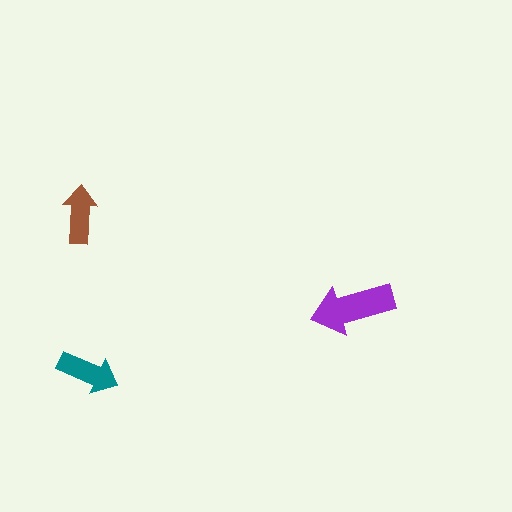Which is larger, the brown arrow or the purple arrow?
The purple one.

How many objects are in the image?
There are 3 objects in the image.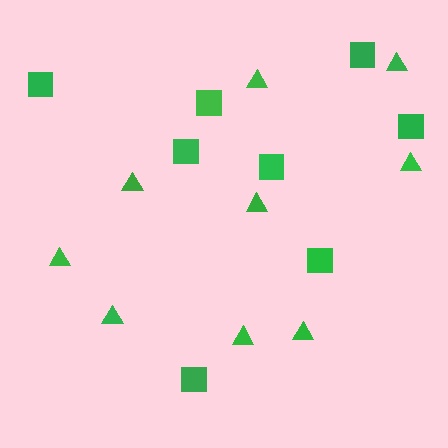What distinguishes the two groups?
There are 2 groups: one group of squares (8) and one group of triangles (9).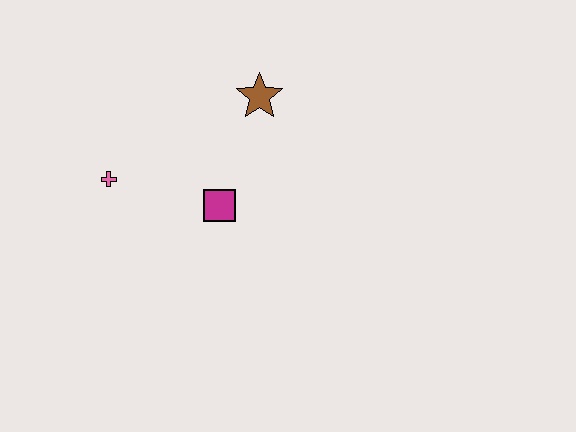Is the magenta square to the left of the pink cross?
No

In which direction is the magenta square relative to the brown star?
The magenta square is below the brown star.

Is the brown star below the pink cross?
No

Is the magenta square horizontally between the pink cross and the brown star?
Yes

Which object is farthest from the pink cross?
The brown star is farthest from the pink cross.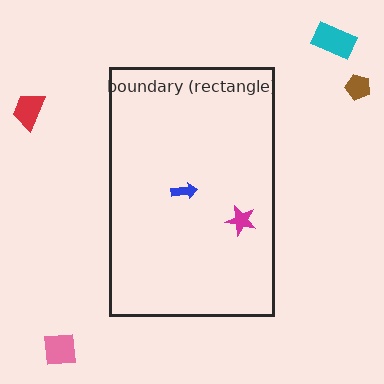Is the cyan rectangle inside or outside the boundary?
Outside.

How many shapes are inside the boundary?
2 inside, 4 outside.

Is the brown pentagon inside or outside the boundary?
Outside.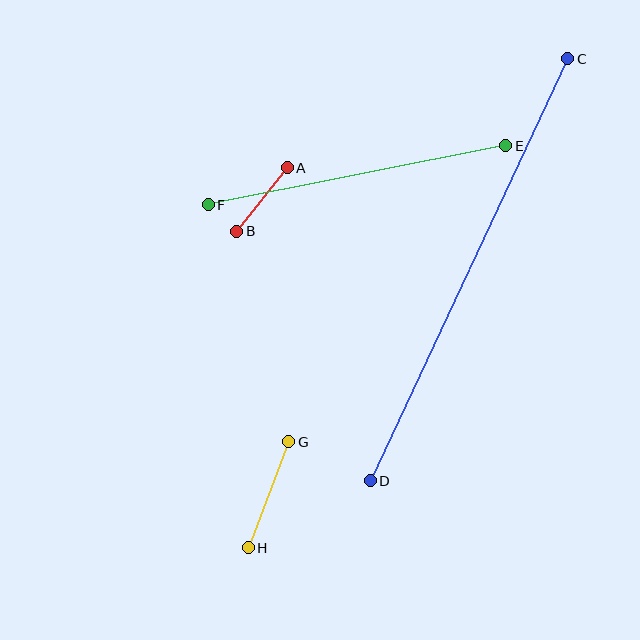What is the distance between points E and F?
The distance is approximately 303 pixels.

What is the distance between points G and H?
The distance is approximately 114 pixels.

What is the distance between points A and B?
The distance is approximately 81 pixels.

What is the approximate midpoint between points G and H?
The midpoint is at approximately (269, 495) pixels.